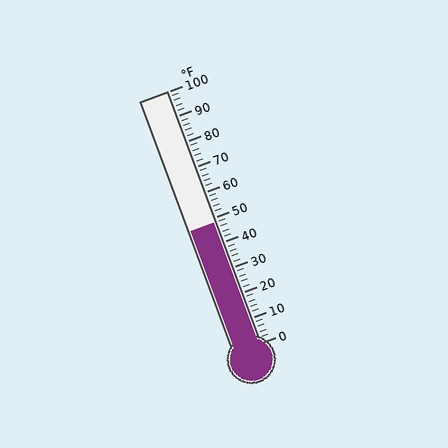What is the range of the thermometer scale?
The thermometer scale ranges from 0°F to 100°F.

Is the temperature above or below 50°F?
The temperature is below 50°F.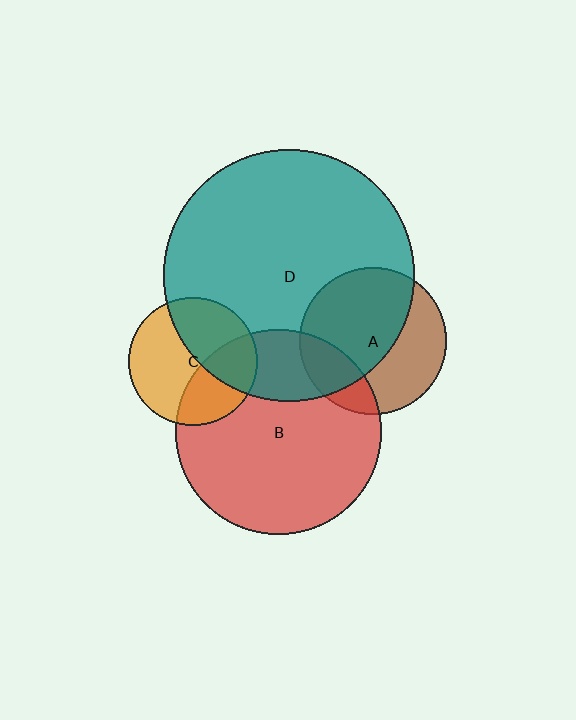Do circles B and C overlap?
Yes.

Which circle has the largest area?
Circle D (teal).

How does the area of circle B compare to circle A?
Approximately 1.9 times.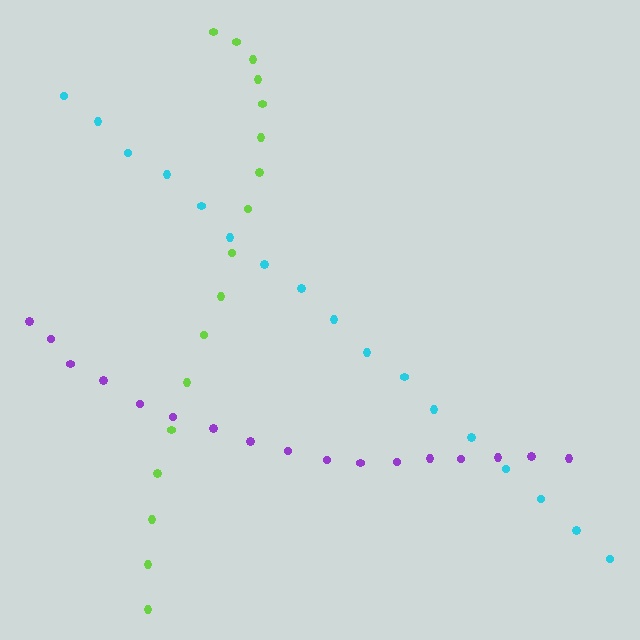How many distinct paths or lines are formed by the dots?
There are 3 distinct paths.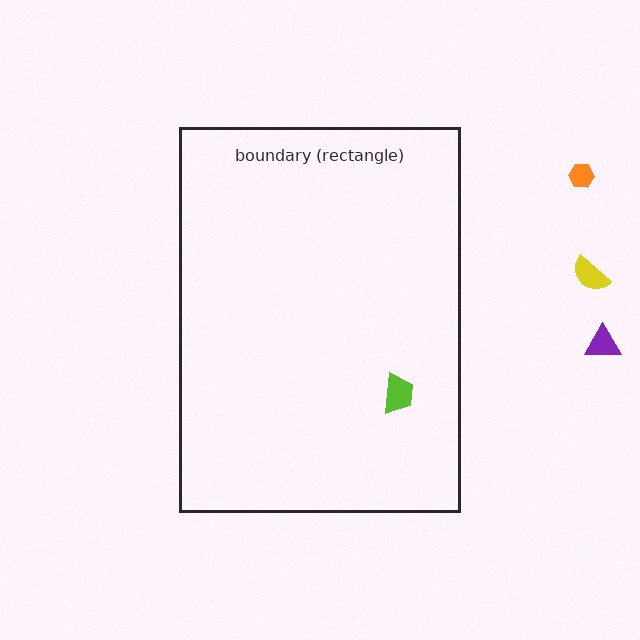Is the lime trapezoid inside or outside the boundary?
Inside.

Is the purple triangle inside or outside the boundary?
Outside.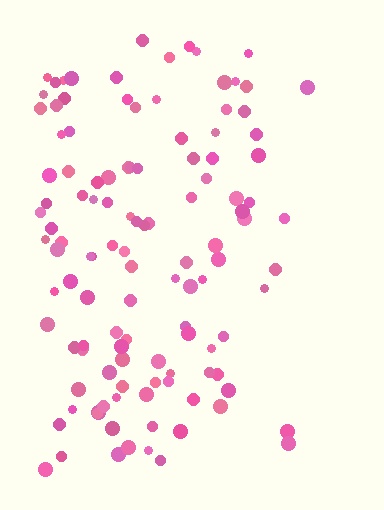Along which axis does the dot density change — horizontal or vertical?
Horizontal.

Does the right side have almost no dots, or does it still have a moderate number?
Still a moderate number, just noticeably fewer than the left.